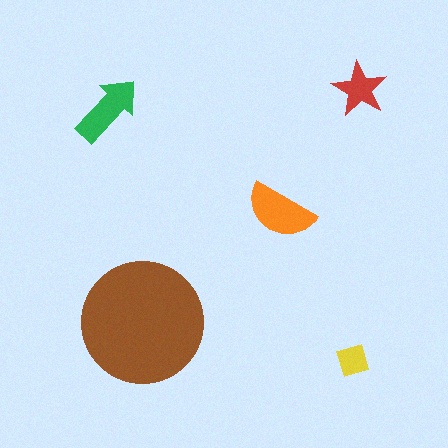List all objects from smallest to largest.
The yellow diamond, the red star, the green arrow, the orange semicircle, the brown circle.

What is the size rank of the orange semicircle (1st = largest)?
2nd.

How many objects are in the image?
There are 5 objects in the image.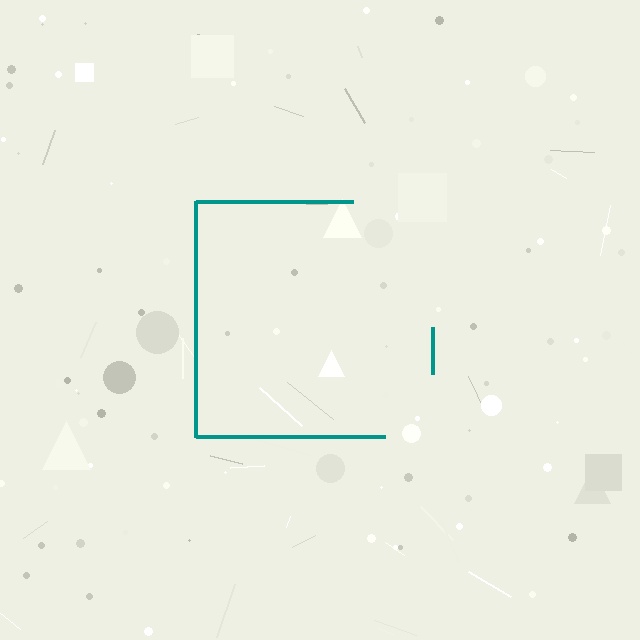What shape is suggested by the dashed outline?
The dashed outline suggests a square.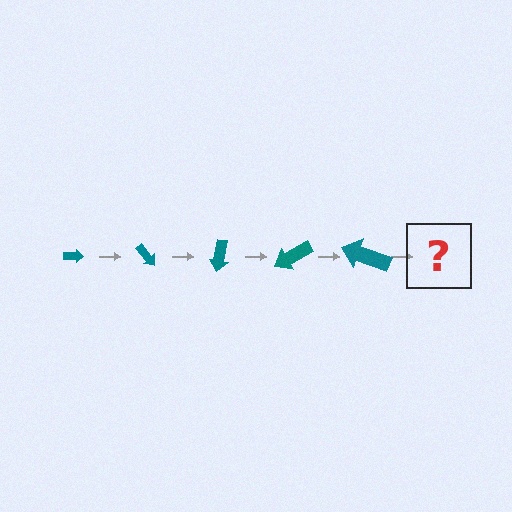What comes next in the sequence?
The next element should be an arrow, larger than the previous one and rotated 250 degrees from the start.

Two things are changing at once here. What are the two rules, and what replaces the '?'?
The two rules are that the arrow grows larger each step and it rotates 50 degrees each step. The '?' should be an arrow, larger than the previous one and rotated 250 degrees from the start.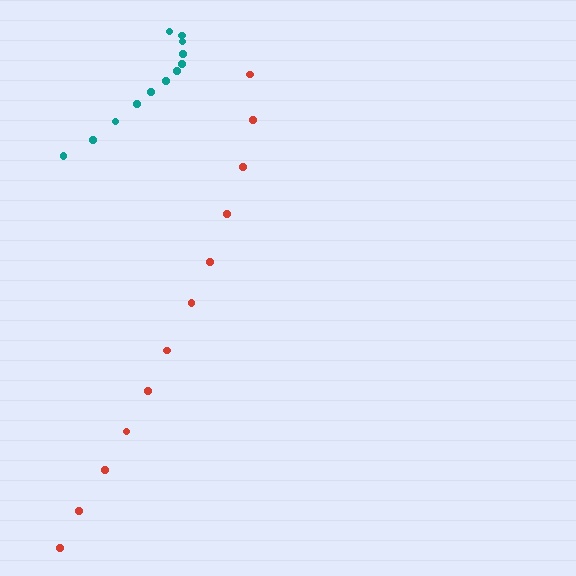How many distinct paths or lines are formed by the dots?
There are 2 distinct paths.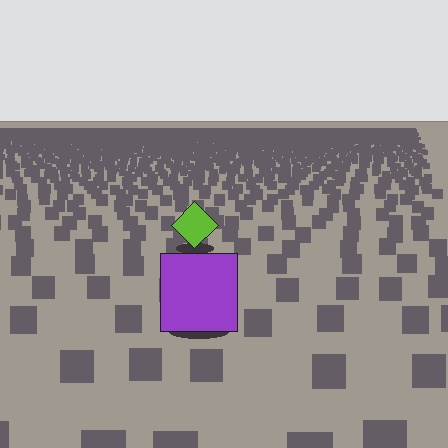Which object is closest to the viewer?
The purple square is closest. The texture marks near it are larger and more spread out.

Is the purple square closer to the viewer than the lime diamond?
Yes. The purple square is closer — you can tell from the texture gradient: the ground texture is coarser near it.